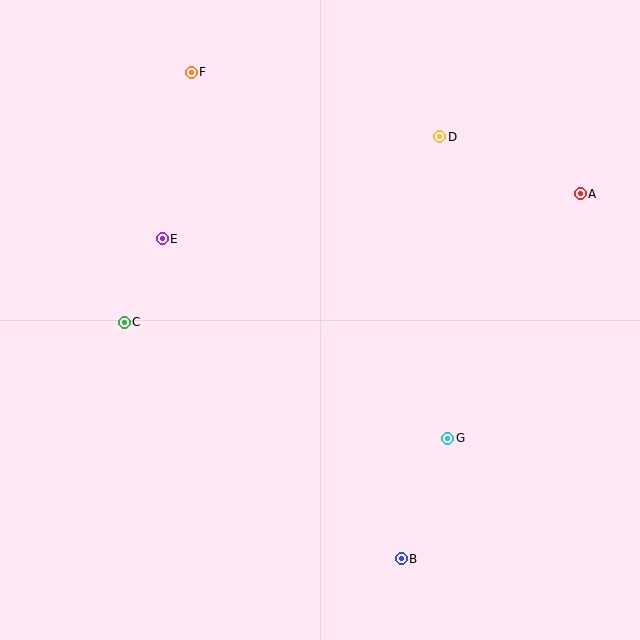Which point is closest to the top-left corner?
Point F is closest to the top-left corner.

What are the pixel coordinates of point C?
Point C is at (124, 322).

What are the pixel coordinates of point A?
Point A is at (580, 194).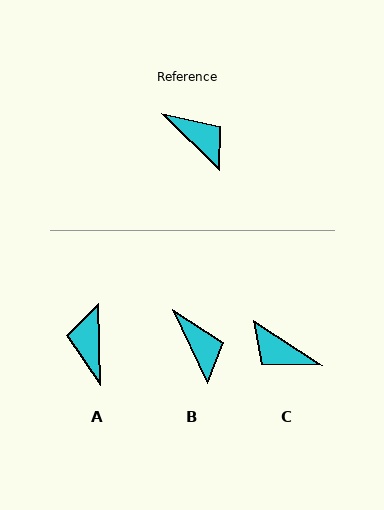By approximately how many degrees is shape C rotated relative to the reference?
Approximately 168 degrees clockwise.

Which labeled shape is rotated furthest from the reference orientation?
C, about 168 degrees away.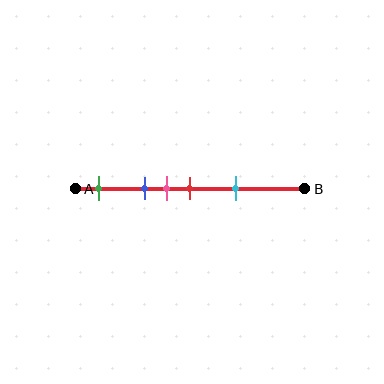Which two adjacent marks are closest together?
The pink and red marks are the closest adjacent pair.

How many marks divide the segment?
There are 5 marks dividing the segment.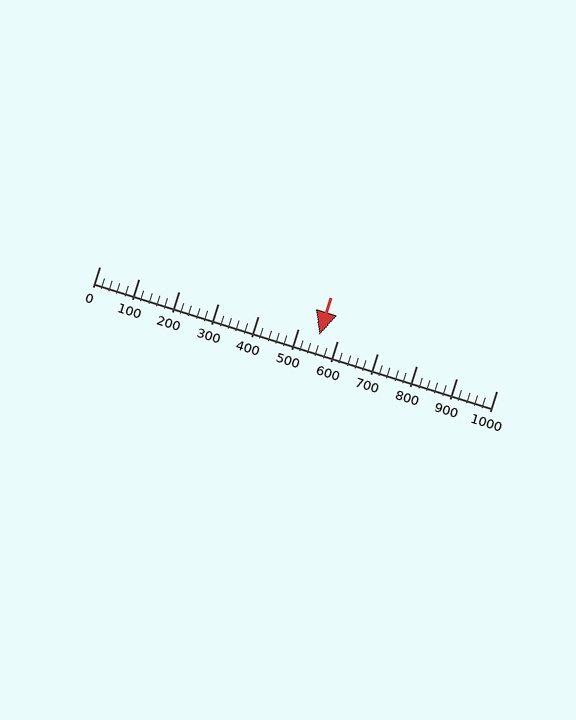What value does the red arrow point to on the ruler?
The red arrow points to approximately 553.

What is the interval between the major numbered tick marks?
The major tick marks are spaced 100 units apart.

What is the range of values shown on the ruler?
The ruler shows values from 0 to 1000.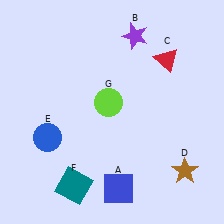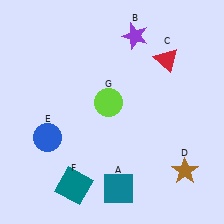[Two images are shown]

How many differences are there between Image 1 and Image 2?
There is 1 difference between the two images.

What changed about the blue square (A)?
In Image 1, A is blue. In Image 2, it changed to teal.